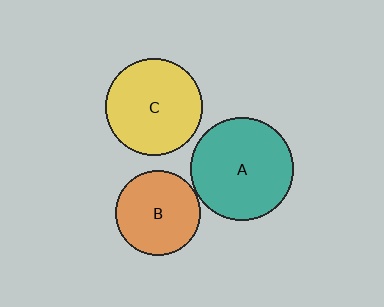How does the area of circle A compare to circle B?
Approximately 1.5 times.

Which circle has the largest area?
Circle A (teal).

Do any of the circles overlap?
No, none of the circles overlap.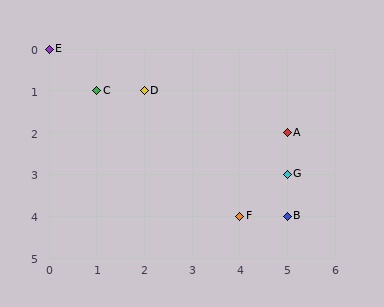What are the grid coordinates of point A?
Point A is at grid coordinates (5, 2).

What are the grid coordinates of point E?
Point E is at grid coordinates (0, 0).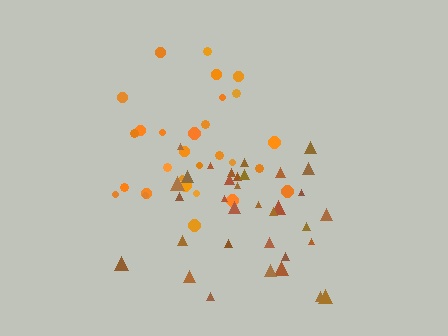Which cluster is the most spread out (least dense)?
Brown.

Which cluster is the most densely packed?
Orange.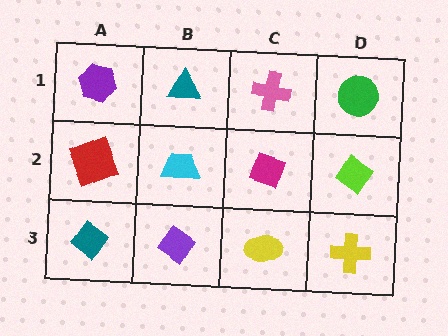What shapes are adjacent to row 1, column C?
A magenta diamond (row 2, column C), a teal triangle (row 1, column B), a green circle (row 1, column D).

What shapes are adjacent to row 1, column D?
A lime diamond (row 2, column D), a pink cross (row 1, column C).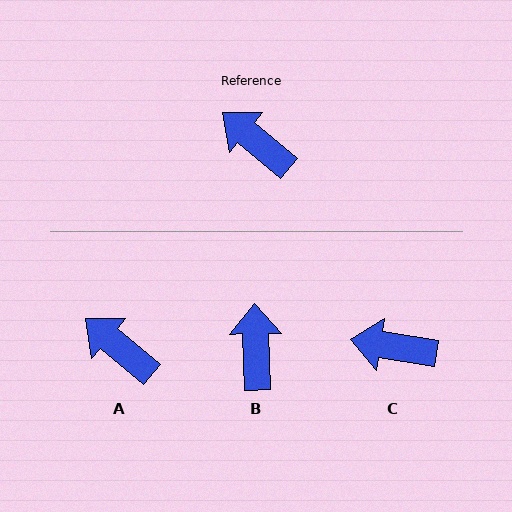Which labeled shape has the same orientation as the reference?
A.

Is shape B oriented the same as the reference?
No, it is off by about 49 degrees.